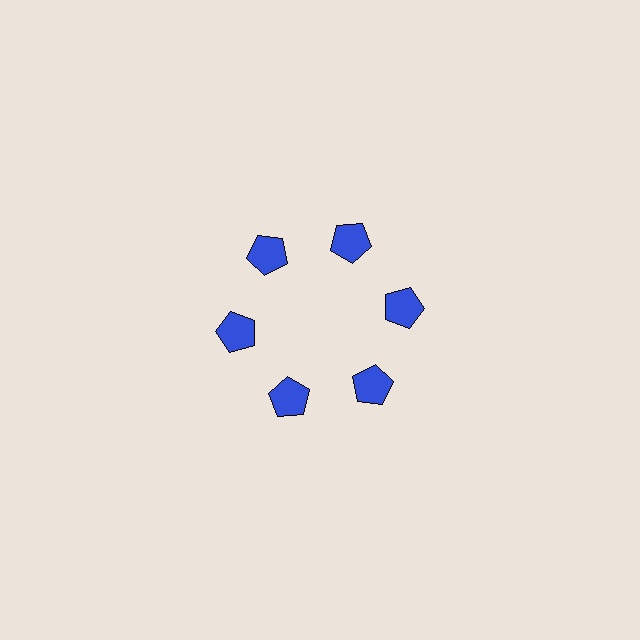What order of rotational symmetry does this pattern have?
This pattern has 6-fold rotational symmetry.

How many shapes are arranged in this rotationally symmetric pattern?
There are 6 shapes, arranged in 6 groups of 1.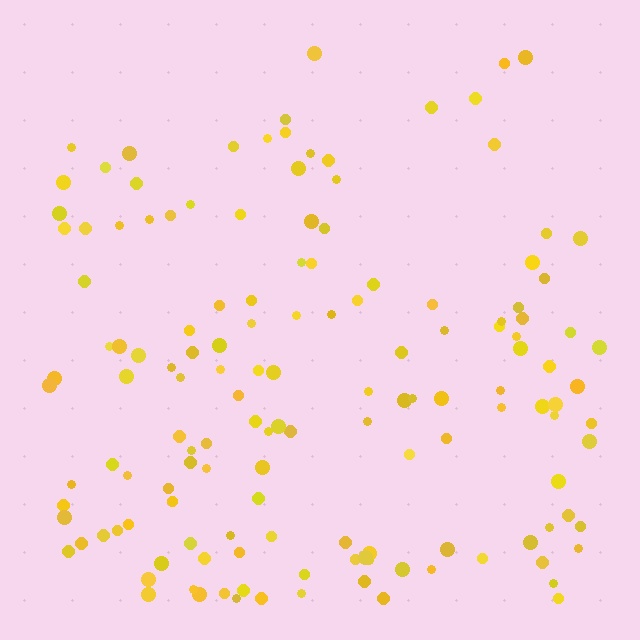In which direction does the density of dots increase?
From top to bottom, with the bottom side densest.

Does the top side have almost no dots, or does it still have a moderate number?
Still a moderate number, just noticeably fewer than the bottom.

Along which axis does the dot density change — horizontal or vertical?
Vertical.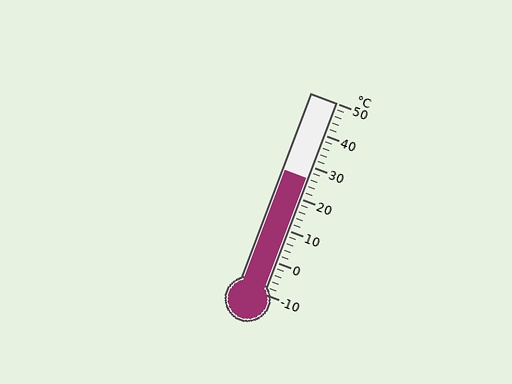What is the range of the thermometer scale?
The thermometer scale ranges from -10°C to 50°C.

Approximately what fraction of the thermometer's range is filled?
The thermometer is filled to approximately 60% of its range.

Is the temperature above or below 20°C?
The temperature is above 20°C.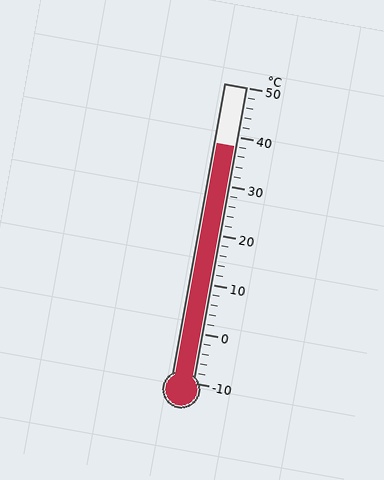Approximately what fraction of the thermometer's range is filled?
The thermometer is filled to approximately 80% of its range.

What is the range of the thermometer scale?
The thermometer scale ranges from -10°C to 50°C.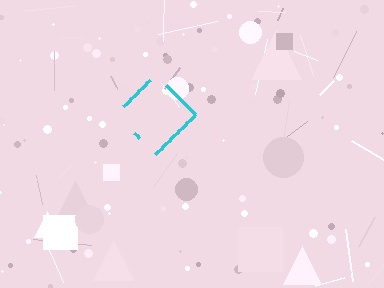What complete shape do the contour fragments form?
The contour fragments form a diamond.